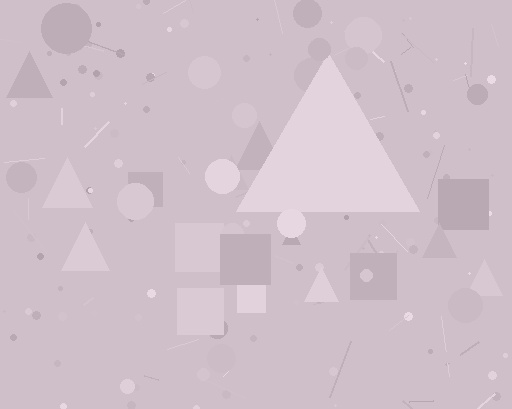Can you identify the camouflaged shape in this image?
The camouflaged shape is a triangle.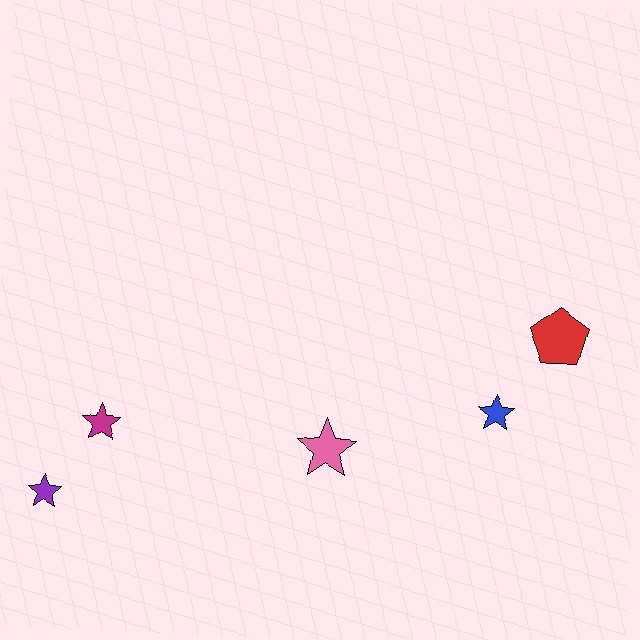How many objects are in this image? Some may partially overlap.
There are 5 objects.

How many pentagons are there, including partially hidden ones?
There is 1 pentagon.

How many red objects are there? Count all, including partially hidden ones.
There is 1 red object.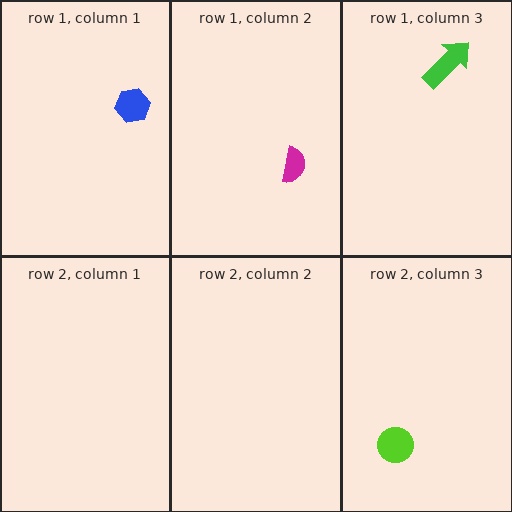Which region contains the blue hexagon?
The row 1, column 1 region.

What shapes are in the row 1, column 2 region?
The magenta semicircle.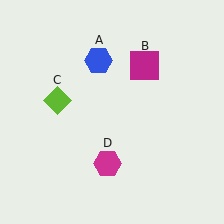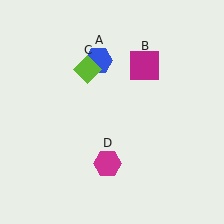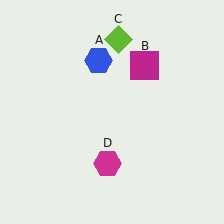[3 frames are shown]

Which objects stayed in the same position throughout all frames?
Blue hexagon (object A) and magenta square (object B) and magenta hexagon (object D) remained stationary.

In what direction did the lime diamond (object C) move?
The lime diamond (object C) moved up and to the right.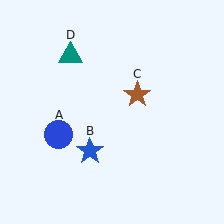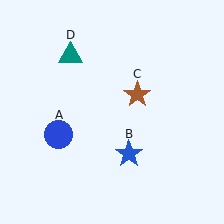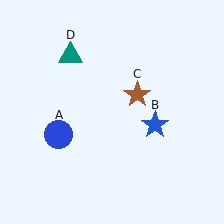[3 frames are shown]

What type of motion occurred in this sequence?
The blue star (object B) rotated counterclockwise around the center of the scene.